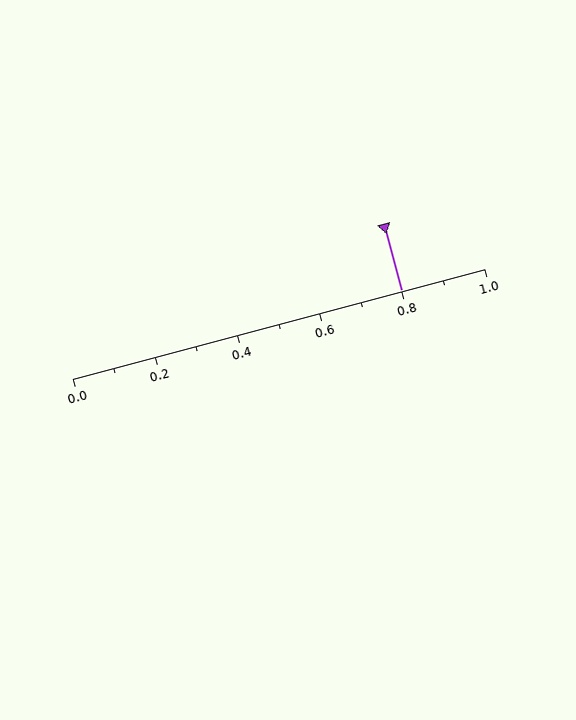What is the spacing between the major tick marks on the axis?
The major ticks are spaced 0.2 apart.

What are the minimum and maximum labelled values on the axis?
The axis runs from 0.0 to 1.0.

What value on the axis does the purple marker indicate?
The marker indicates approximately 0.8.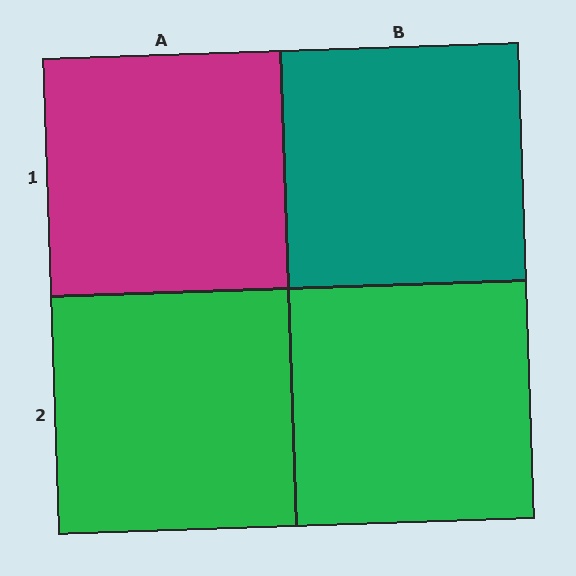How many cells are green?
2 cells are green.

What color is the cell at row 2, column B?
Green.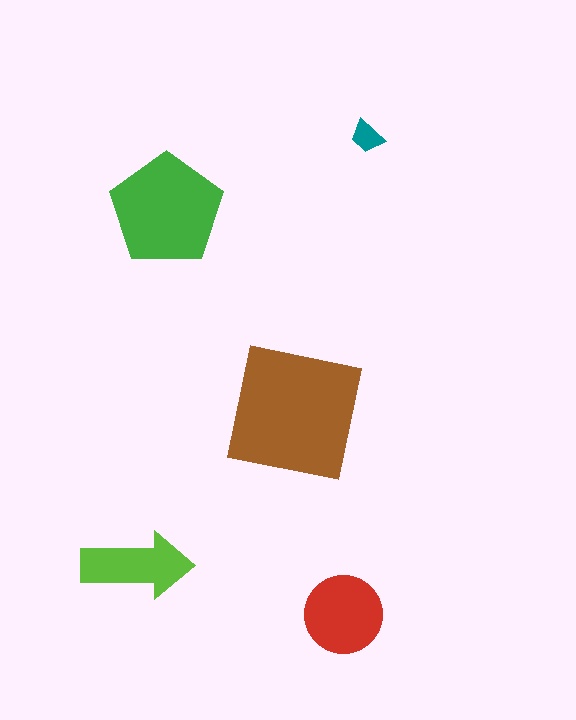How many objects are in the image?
There are 5 objects in the image.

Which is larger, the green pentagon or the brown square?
The brown square.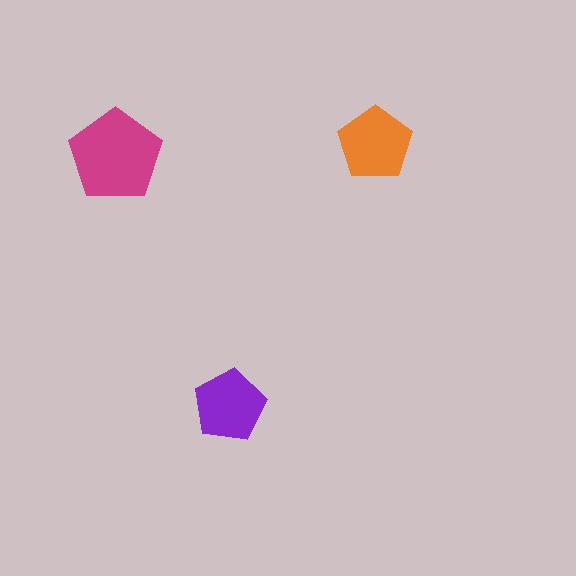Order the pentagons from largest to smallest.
the magenta one, the orange one, the purple one.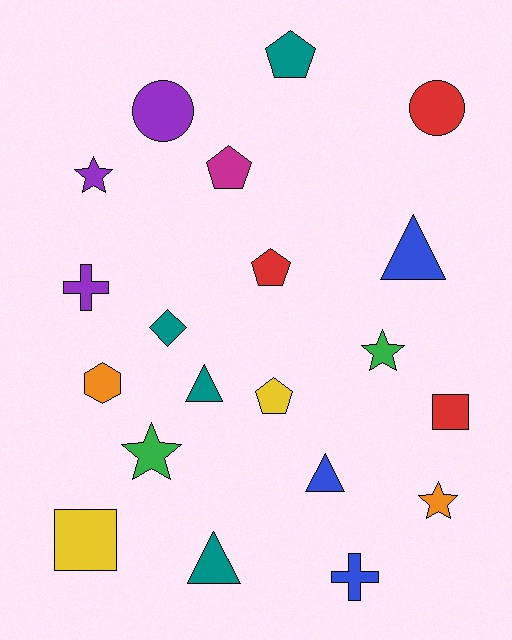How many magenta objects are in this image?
There is 1 magenta object.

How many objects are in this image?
There are 20 objects.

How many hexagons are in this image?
There is 1 hexagon.